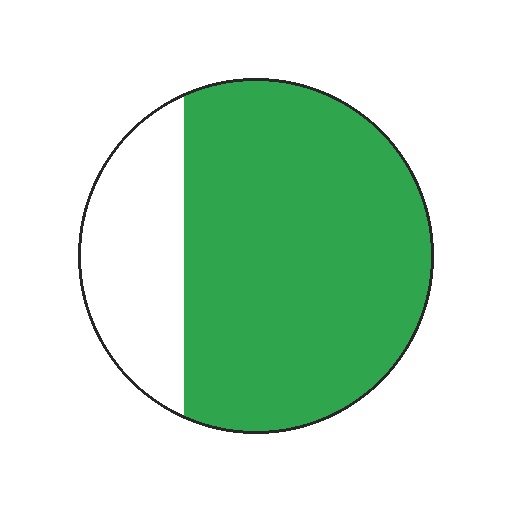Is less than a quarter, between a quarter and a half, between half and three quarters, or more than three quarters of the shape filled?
More than three quarters.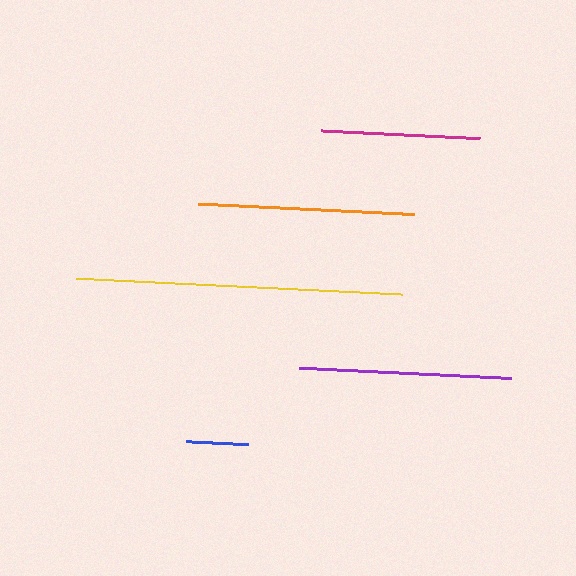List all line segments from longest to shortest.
From longest to shortest: yellow, orange, purple, magenta, blue.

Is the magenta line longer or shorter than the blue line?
The magenta line is longer than the blue line.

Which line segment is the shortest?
The blue line is the shortest at approximately 63 pixels.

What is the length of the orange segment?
The orange segment is approximately 216 pixels long.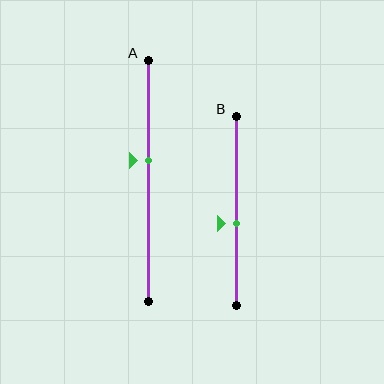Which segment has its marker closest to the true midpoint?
Segment B has its marker closest to the true midpoint.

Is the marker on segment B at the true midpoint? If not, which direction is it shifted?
No, the marker on segment B is shifted downward by about 7% of the segment length.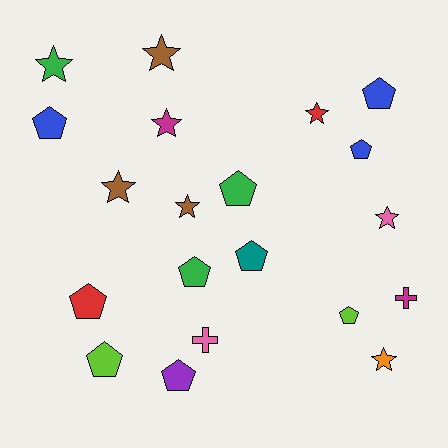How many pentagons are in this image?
There are 10 pentagons.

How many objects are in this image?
There are 20 objects.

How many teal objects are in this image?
There is 1 teal object.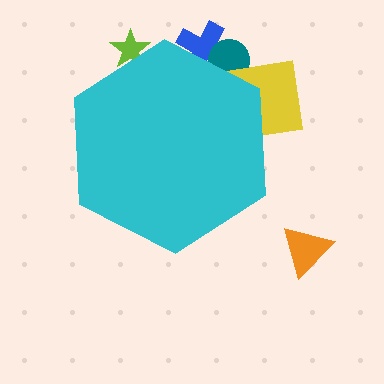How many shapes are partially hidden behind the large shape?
4 shapes are partially hidden.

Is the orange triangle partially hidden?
No, the orange triangle is fully visible.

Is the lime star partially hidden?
Yes, the lime star is partially hidden behind the cyan hexagon.